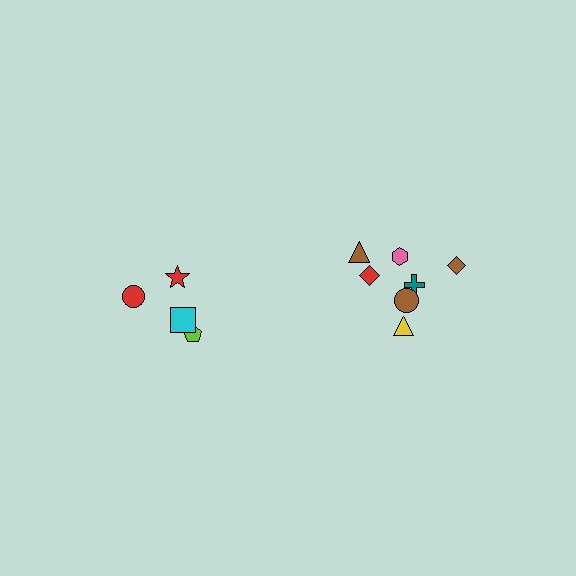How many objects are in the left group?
There are 4 objects.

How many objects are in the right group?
There are 7 objects.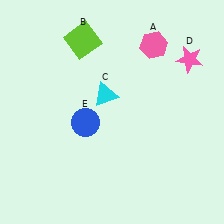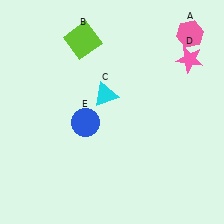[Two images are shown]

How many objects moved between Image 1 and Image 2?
1 object moved between the two images.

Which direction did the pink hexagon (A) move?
The pink hexagon (A) moved right.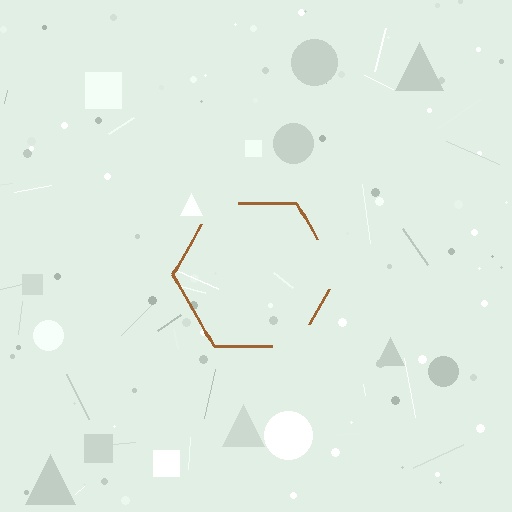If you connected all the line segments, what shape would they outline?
They would outline a hexagon.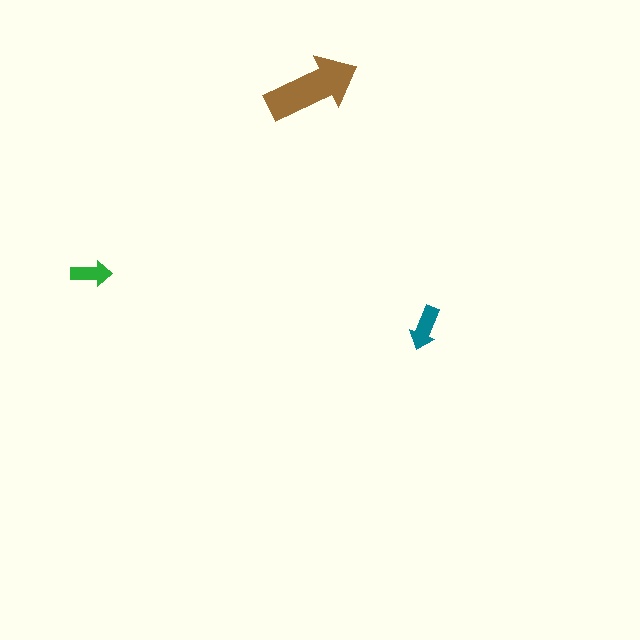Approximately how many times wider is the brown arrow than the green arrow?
About 2.5 times wider.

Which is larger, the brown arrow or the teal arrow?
The brown one.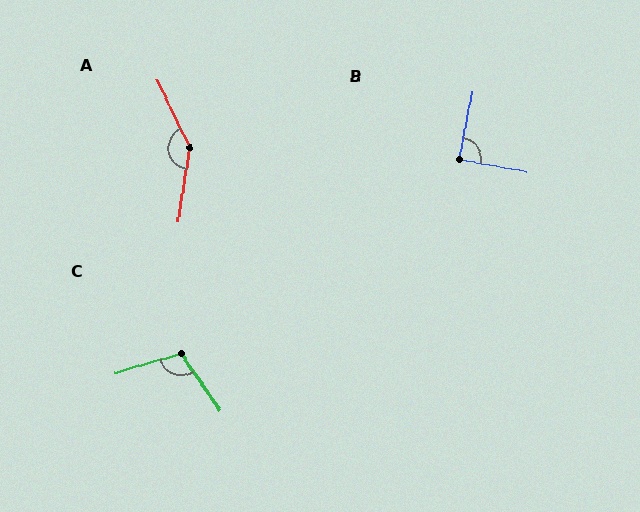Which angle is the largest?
A, at approximately 145 degrees.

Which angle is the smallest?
B, at approximately 89 degrees.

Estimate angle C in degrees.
Approximately 108 degrees.